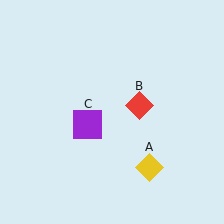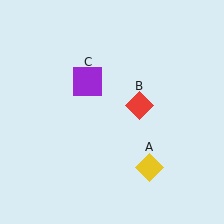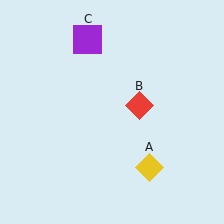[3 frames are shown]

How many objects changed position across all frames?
1 object changed position: purple square (object C).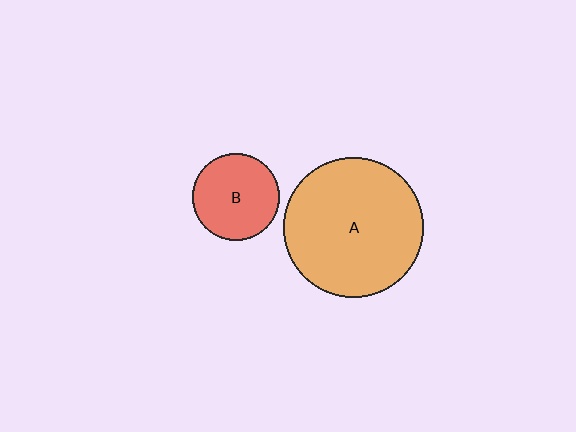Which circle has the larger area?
Circle A (orange).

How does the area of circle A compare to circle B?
Approximately 2.6 times.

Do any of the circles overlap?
No, none of the circles overlap.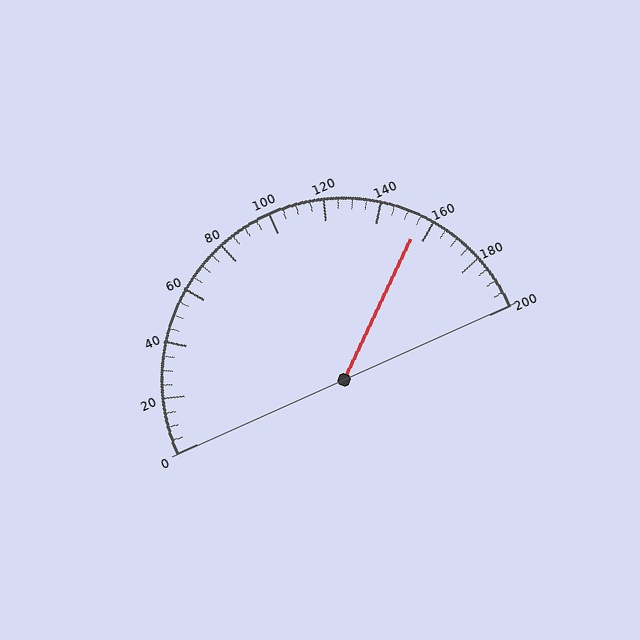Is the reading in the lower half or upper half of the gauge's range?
The reading is in the upper half of the range (0 to 200).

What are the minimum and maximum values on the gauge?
The gauge ranges from 0 to 200.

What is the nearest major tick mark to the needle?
The nearest major tick mark is 160.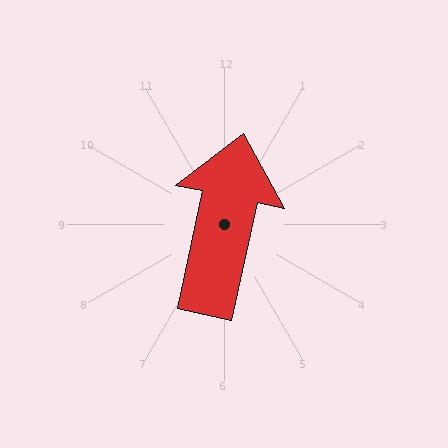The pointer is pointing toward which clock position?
Roughly 12 o'clock.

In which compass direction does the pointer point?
North.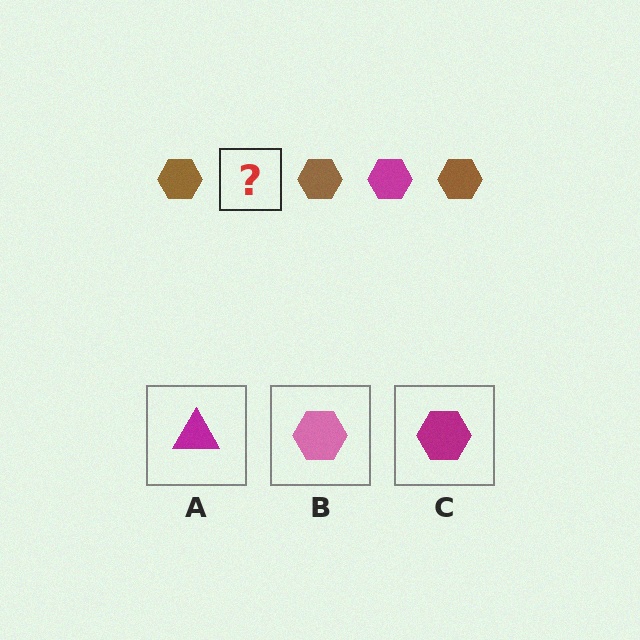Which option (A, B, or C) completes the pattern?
C.